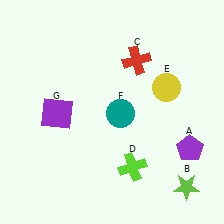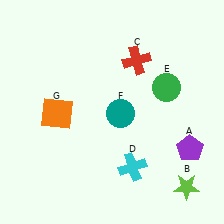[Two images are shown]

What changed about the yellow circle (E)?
In Image 1, E is yellow. In Image 2, it changed to green.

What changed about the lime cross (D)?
In Image 1, D is lime. In Image 2, it changed to cyan.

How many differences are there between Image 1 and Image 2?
There are 3 differences between the two images.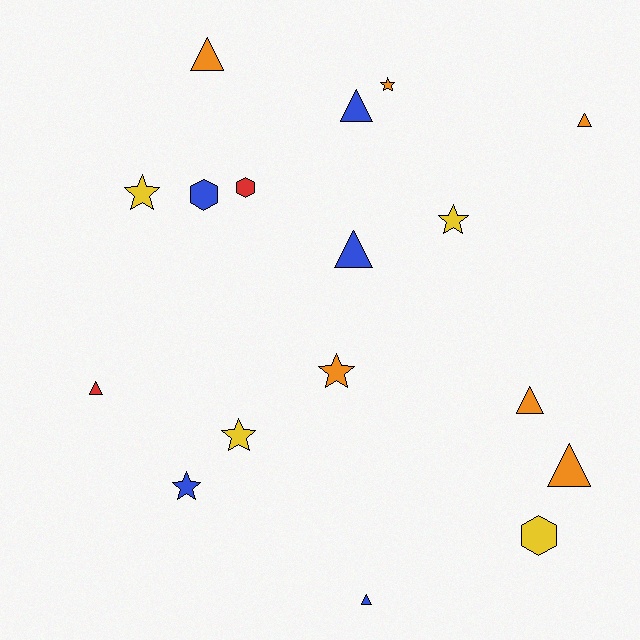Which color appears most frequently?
Orange, with 6 objects.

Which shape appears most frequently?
Triangle, with 8 objects.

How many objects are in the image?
There are 17 objects.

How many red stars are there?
There are no red stars.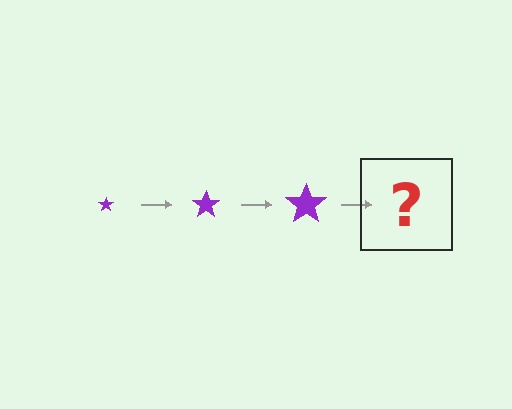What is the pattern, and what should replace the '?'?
The pattern is that the star gets progressively larger each step. The '?' should be a purple star, larger than the previous one.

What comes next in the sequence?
The next element should be a purple star, larger than the previous one.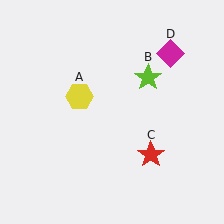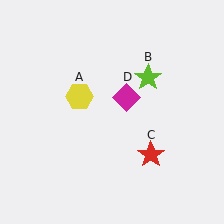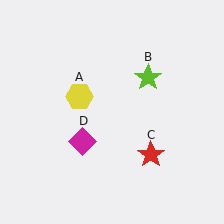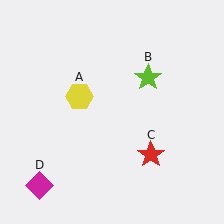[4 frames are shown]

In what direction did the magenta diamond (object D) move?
The magenta diamond (object D) moved down and to the left.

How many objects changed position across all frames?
1 object changed position: magenta diamond (object D).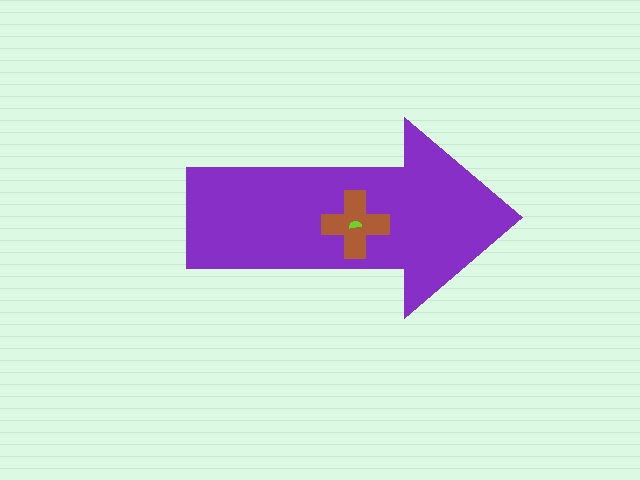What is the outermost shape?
The purple arrow.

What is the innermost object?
The lime semicircle.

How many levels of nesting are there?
3.